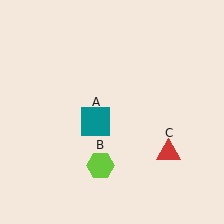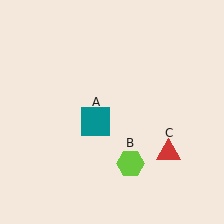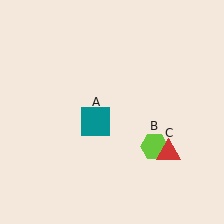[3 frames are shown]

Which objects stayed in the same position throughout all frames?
Teal square (object A) and red triangle (object C) remained stationary.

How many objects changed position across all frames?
1 object changed position: lime hexagon (object B).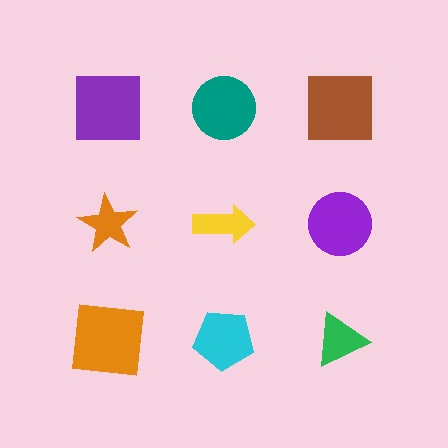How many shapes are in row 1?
3 shapes.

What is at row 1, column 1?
A purple square.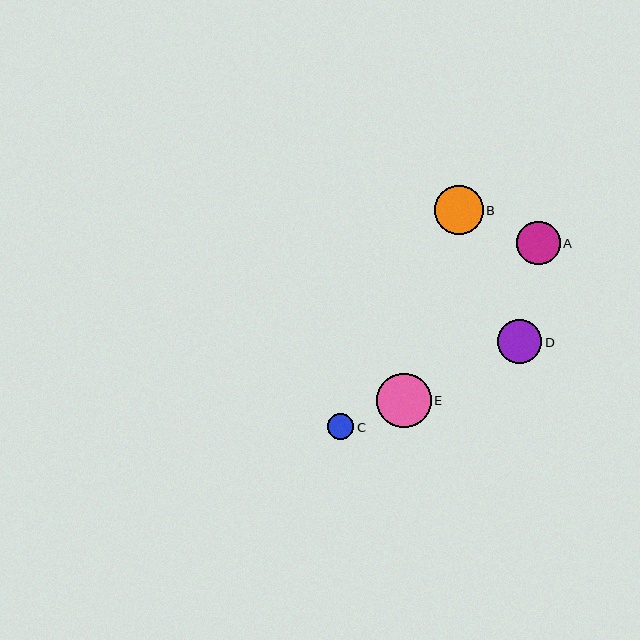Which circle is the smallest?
Circle C is the smallest with a size of approximately 26 pixels.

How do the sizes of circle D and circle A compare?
Circle D and circle A are approximately the same size.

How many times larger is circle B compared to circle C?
Circle B is approximately 1.9 times the size of circle C.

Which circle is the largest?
Circle E is the largest with a size of approximately 55 pixels.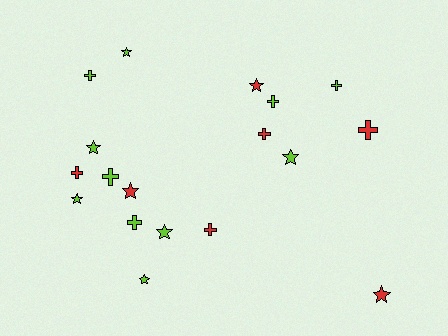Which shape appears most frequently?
Cross, with 9 objects.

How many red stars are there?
There are 3 red stars.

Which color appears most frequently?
Lime, with 11 objects.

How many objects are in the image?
There are 18 objects.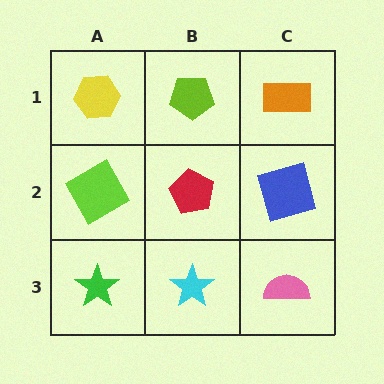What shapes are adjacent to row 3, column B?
A red pentagon (row 2, column B), a green star (row 3, column A), a pink semicircle (row 3, column C).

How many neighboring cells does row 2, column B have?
4.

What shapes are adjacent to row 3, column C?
A blue square (row 2, column C), a cyan star (row 3, column B).